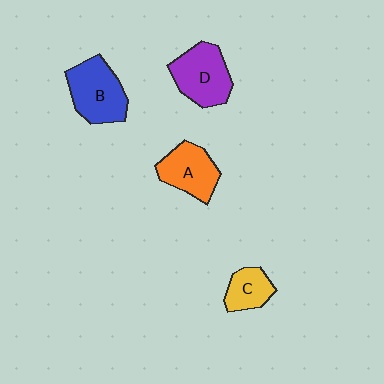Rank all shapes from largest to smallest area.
From largest to smallest: B (blue), D (purple), A (orange), C (yellow).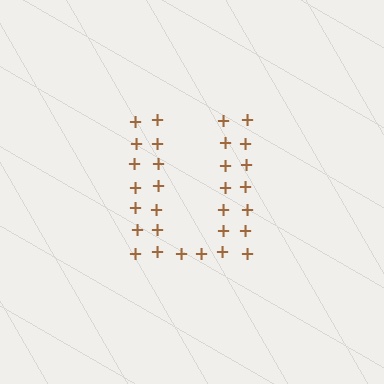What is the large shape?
The large shape is the letter U.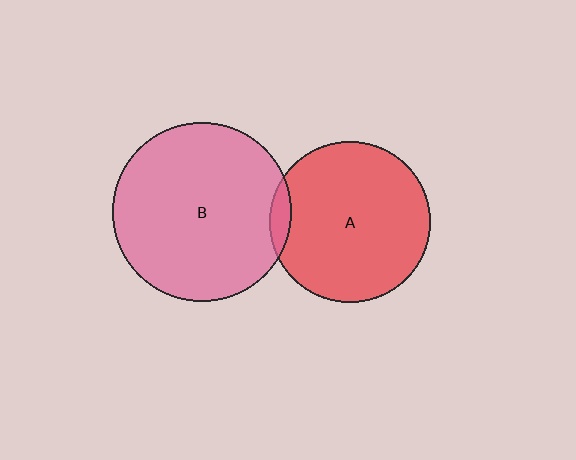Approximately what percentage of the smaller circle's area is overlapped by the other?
Approximately 5%.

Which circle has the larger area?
Circle B (pink).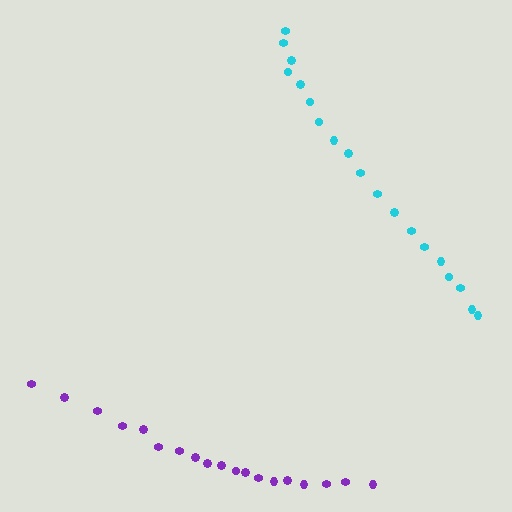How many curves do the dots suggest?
There are 2 distinct paths.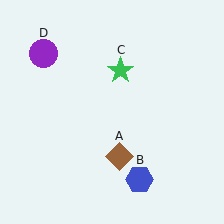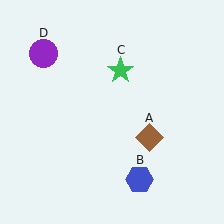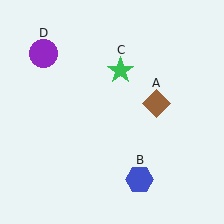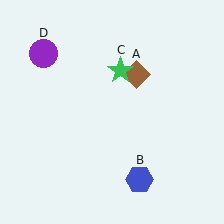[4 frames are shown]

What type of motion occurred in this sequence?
The brown diamond (object A) rotated counterclockwise around the center of the scene.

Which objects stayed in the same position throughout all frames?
Blue hexagon (object B) and green star (object C) and purple circle (object D) remained stationary.